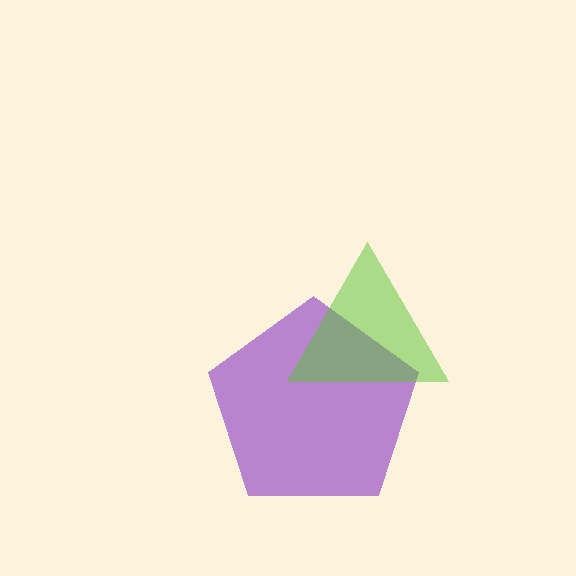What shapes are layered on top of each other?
The layered shapes are: a purple pentagon, a lime triangle.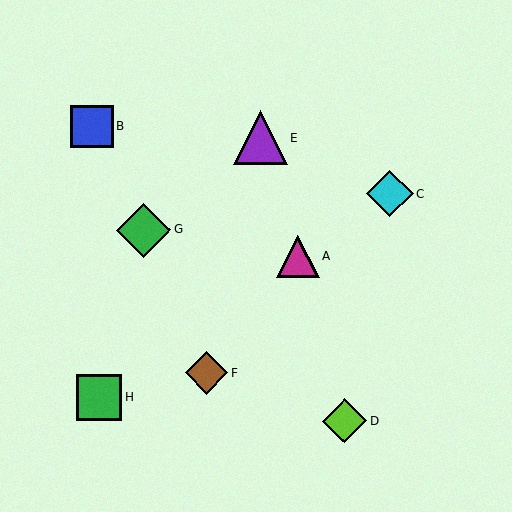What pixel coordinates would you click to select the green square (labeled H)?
Click at (99, 397) to select the green square H.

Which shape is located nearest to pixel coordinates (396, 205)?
The cyan diamond (labeled C) at (390, 194) is nearest to that location.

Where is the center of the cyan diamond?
The center of the cyan diamond is at (390, 194).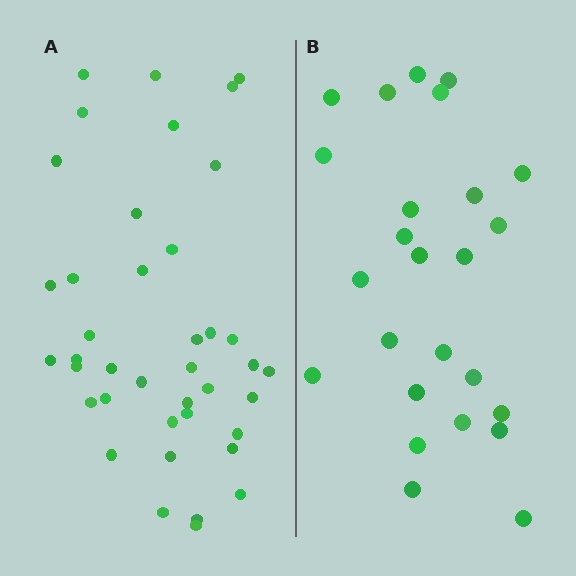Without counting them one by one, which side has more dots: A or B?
Region A (the left region) has more dots.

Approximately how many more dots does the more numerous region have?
Region A has approximately 15 more dots than region B.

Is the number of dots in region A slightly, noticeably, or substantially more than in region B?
Region A has substantially more. The ratio is roughly 1.6 to 1.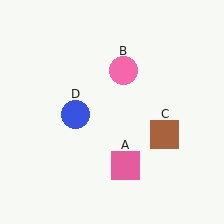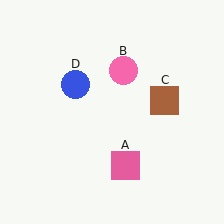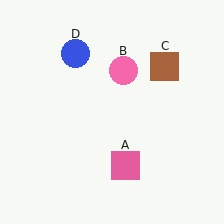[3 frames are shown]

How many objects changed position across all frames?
2 objects changed position: brown square (object C), blue circle (object D).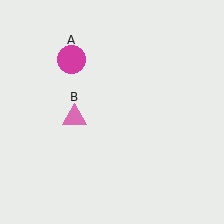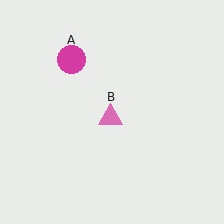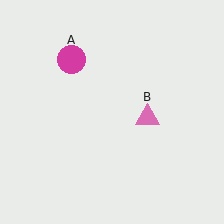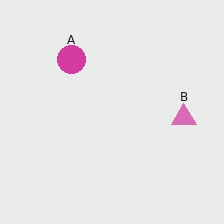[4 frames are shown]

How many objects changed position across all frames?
1 object changed position: pink triangle (object B).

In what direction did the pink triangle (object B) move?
The pink triangle (object B) moved right.